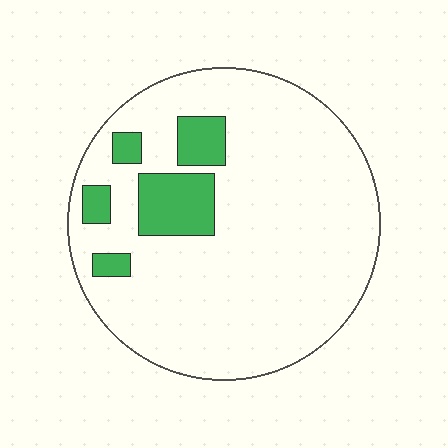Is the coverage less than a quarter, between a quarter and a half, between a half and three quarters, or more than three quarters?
Less than a quarter.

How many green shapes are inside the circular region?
5.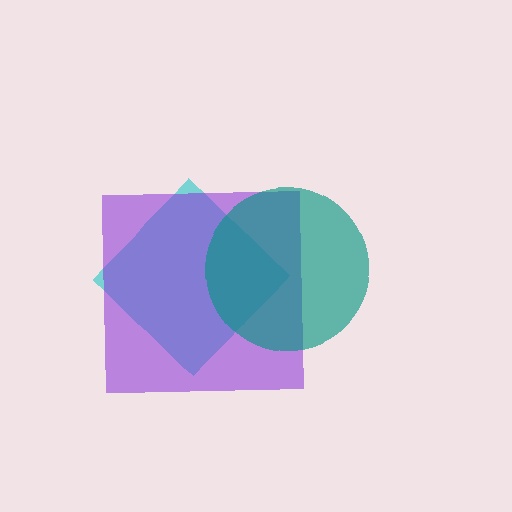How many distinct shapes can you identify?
There are 3 distinct shapes: a cyan diamond, a purple square, a teal circle.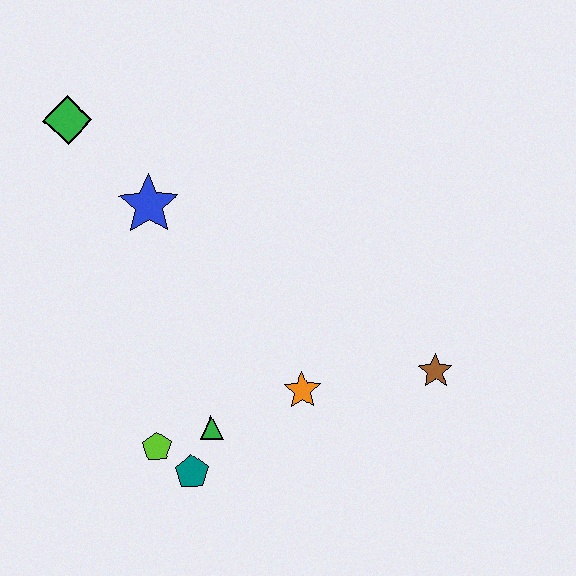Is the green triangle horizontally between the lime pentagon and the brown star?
Yes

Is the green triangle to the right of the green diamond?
Yes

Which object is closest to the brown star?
The orange star is closest to the brown star.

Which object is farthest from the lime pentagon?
The green diamond is farthest from the lime pentagon.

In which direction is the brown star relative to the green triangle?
The brown star is to the right of the green triangle.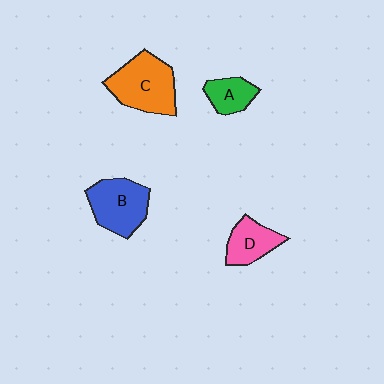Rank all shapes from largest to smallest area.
From largest to smallest: C (orange), B (blue), D (pink), A (green).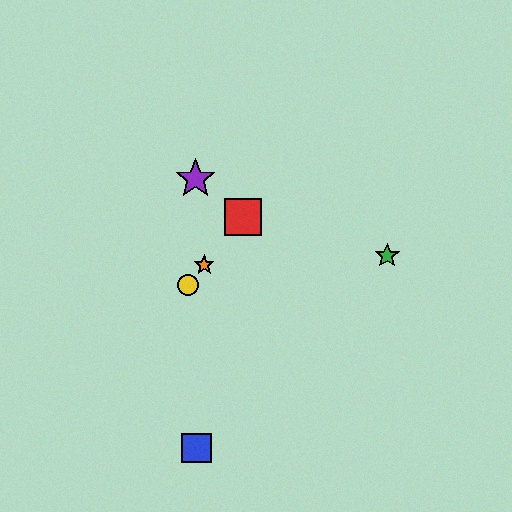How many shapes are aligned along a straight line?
3 shapes (the red square, the yellow circle, the orange star) are aligned along a straight line.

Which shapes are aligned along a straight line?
The red square, the yellow circle, the orange star are aligned along a straight line.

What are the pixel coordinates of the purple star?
The purple star is at (196, 179).